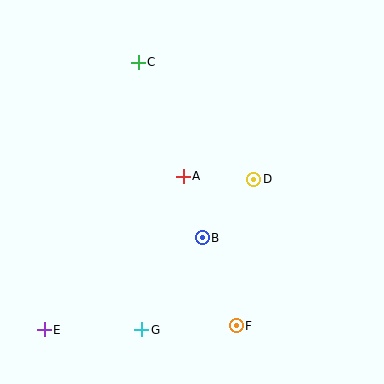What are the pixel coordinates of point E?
Point E is at (44, 330).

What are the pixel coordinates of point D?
Point D is at (254, 179).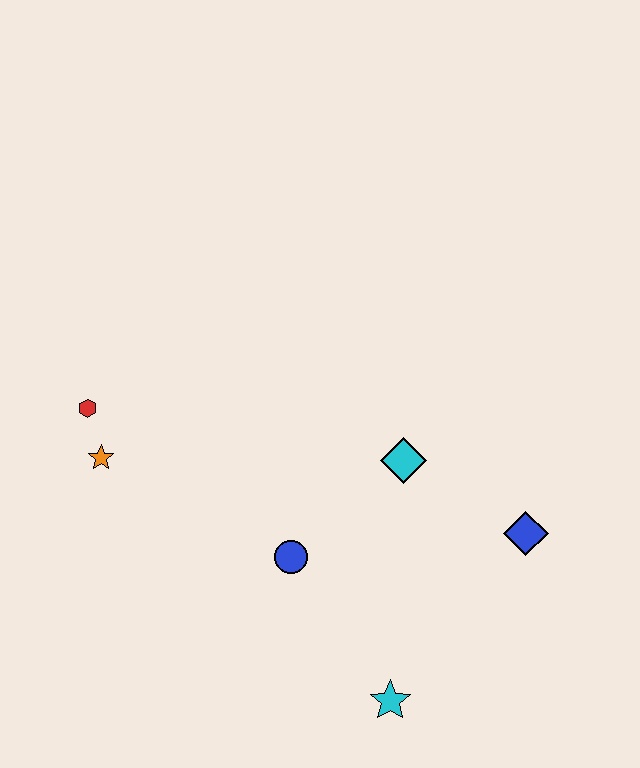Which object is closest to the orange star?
The red hexagon is closest to the orange star.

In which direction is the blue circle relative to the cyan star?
The blue circle is above the cyan star.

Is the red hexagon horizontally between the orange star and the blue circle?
No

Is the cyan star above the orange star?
No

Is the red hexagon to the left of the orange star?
Yes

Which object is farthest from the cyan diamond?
The red hexagon is farthest from the cyan diamond.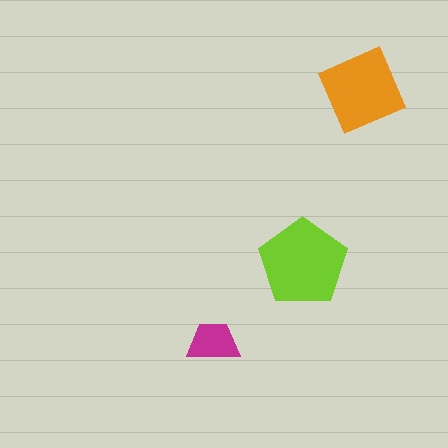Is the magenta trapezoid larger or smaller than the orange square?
Smaller.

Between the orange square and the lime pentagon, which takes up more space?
The lime pentagon.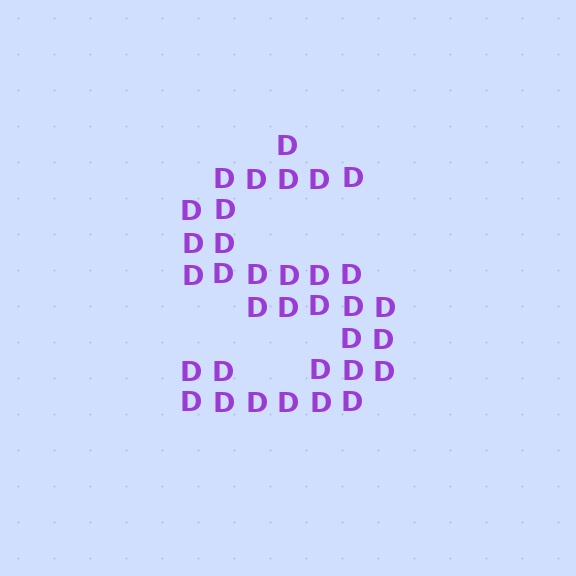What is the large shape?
The large shape is the letter S.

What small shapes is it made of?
It is made of small letter D's.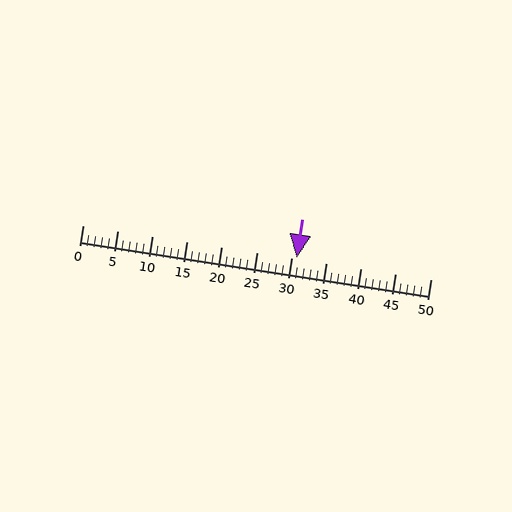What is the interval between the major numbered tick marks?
The major tick marks are spaced 5 units apart.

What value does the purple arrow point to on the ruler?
The purple arrow points to approximately 31.